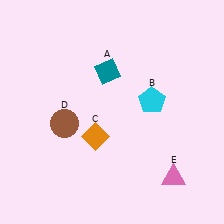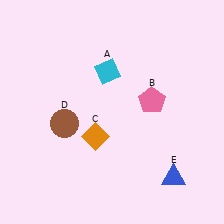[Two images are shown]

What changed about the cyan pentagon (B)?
In Image 1, B is cyan. In Image 2, it changed to pink.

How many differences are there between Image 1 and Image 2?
There are 3 differences between the two images.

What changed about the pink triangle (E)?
In Image 1, E is pink. In Image 2, it changed to blue.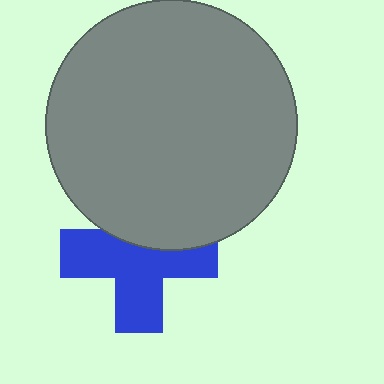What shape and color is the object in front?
The object in front is a gray circle.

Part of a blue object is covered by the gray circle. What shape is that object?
It is a cross.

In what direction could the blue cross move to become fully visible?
The blue cross could move down. That would shift it out from behind the gray circle entirely.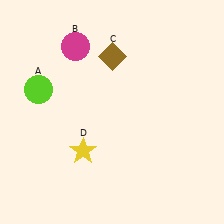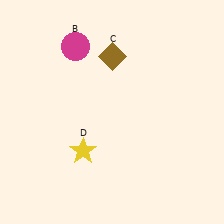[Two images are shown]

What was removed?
The lime circle (A) was removed in Image 2.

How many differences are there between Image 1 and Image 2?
There is 1 difference between the two images.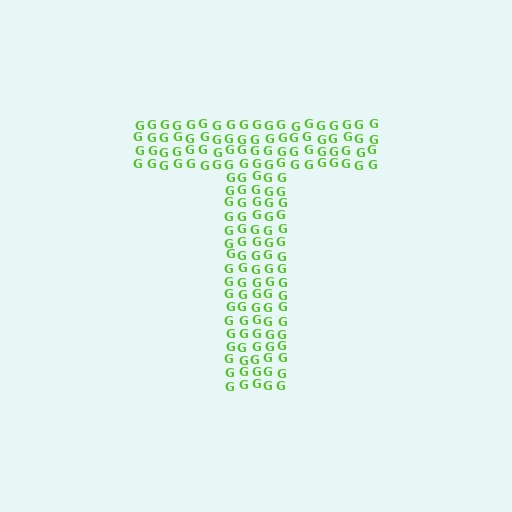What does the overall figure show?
The overall figure shows the letter T.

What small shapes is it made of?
It is made of small letter G's.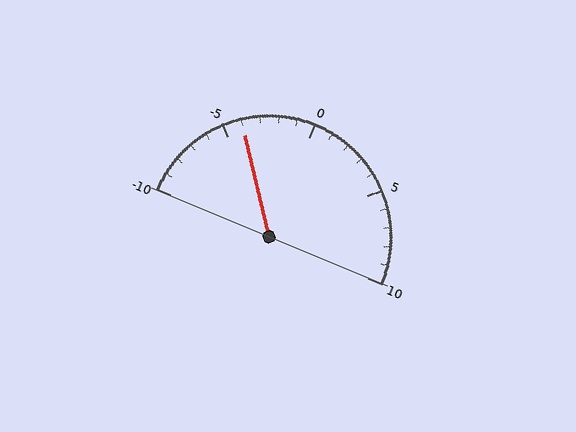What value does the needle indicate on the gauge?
The needle indicates approximately -4.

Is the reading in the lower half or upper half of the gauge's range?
The reading is in the lower half of the range (-10 to 10).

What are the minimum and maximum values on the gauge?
The gauge ranges from -10 to 10.